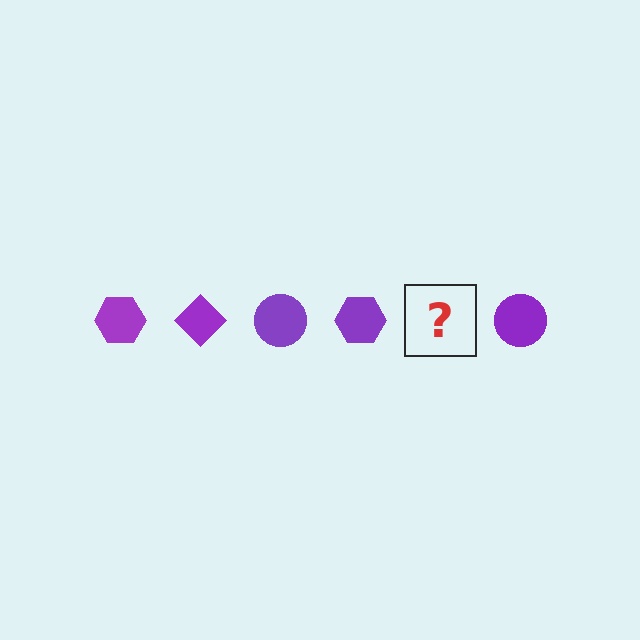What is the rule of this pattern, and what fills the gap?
The rule is that the pattern cycles through hexagon, diamond, circle shapes in purple. The gap should be filled with a purple diamond.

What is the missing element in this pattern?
The missing element is a purple diamond.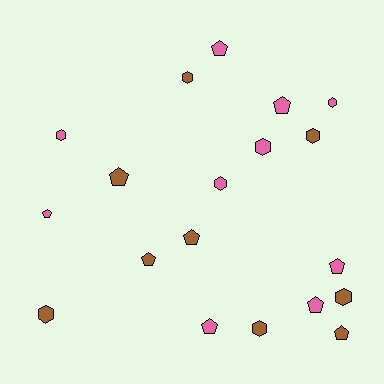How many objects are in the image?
There are 19 objects.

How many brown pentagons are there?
There are 4 brown pentagons.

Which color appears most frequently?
Pink, with 10 objects.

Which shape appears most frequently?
Pentagon, with 10 objects.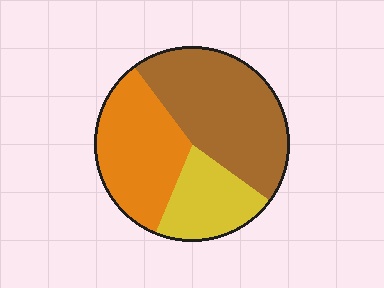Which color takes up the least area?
Yellow, at roughly 20%.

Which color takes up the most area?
Brown, at roughly 45%.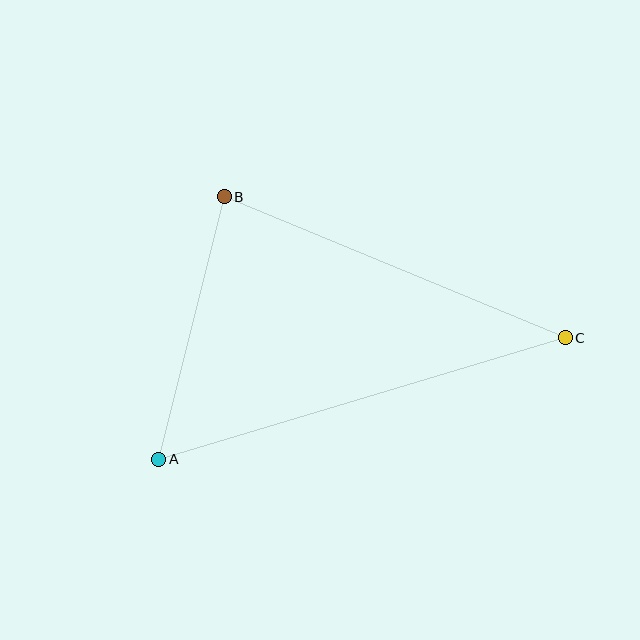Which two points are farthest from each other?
Points A and C are farthest from each other.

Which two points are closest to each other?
Points A and B are closest to each other.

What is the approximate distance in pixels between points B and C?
The distance between B and C is approximately 369 pixels.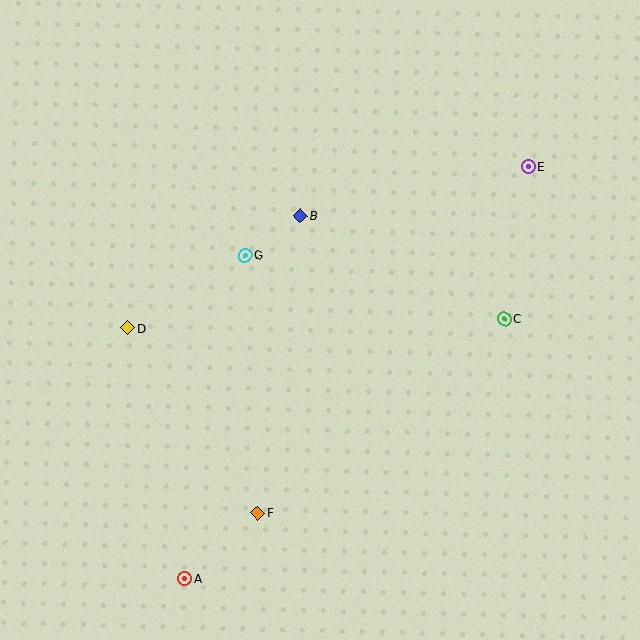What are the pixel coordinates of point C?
Point C is at (504, 319).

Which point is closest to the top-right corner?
Point E is closest to the top-right corner.